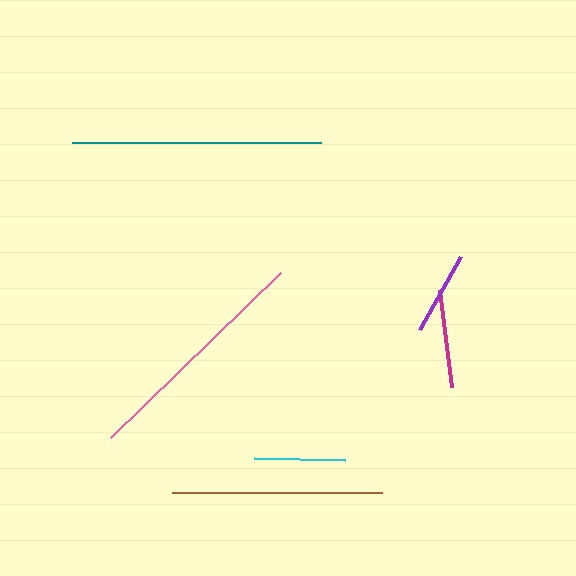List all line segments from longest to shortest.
From longest to shortest: teal, pink, brown, magenta, cyan, purple.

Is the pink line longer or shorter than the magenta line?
The pink line is longer than the magenta line.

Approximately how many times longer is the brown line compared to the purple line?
The brown line is approximately 2.5 times the length of the purple line.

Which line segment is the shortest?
The purple line is the shortest at approximately 84 pixels.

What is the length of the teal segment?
The teal segment is approximately 250 pixels long.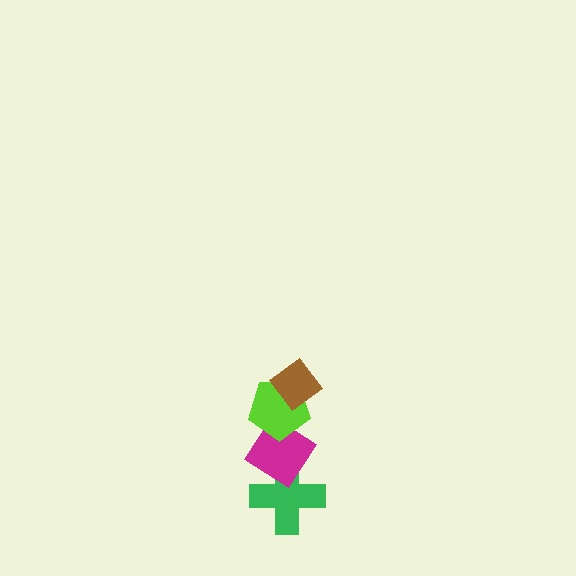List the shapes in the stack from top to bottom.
From top to bottom: the brown diamond, the lime pentagon, the magenta diamond, the green cross.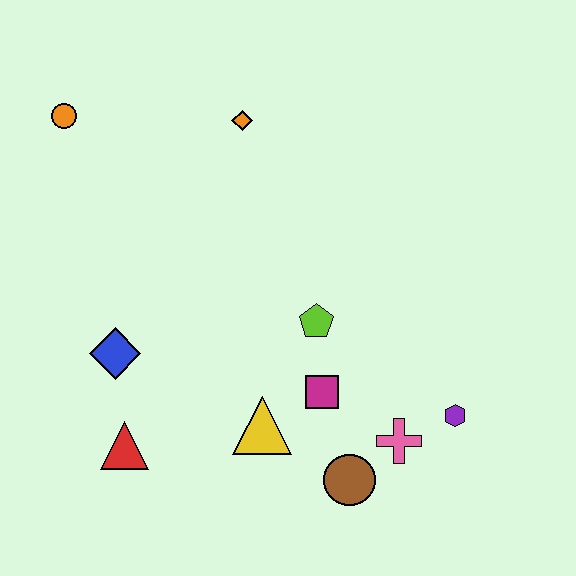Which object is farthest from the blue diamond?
The purple hexagon is farthest from the blue diamond.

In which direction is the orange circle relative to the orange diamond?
The orange circle is to the left of the orange diamond.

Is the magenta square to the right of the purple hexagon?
No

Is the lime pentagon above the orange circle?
No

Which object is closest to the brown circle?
The pink cross is closest to the brown circle.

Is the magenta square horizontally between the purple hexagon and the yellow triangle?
Yes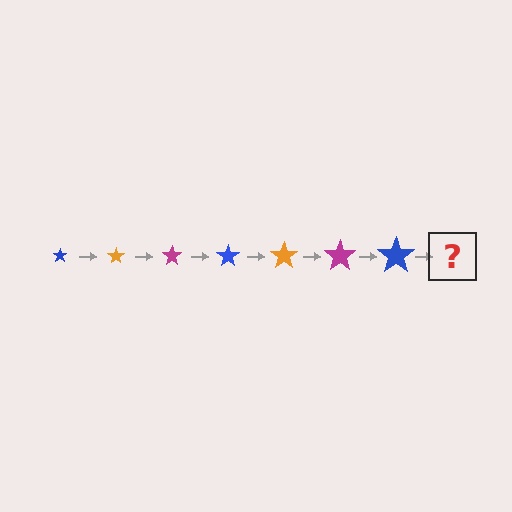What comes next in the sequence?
The next element should be an orange star, larger than the previous one.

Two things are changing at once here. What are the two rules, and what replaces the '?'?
The two rules are that the star grows larger each step and the color cycles through blue, orange, and magenta. The '?' should be an orange star, larger than the previous one.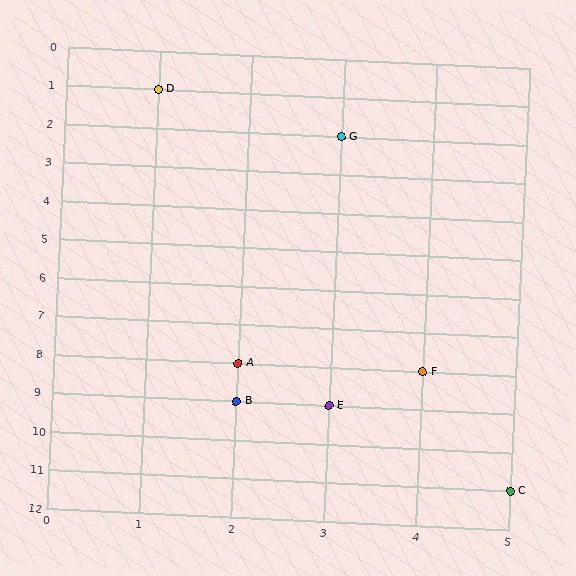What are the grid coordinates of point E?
Point E is at grid coordinates (3, 9).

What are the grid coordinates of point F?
Point F is at grid coordinates (4, 8).